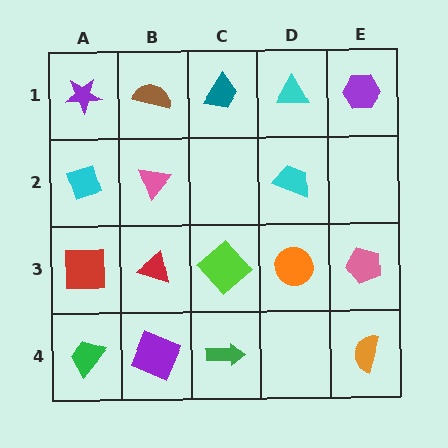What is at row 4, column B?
A purple square.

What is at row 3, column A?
A red square.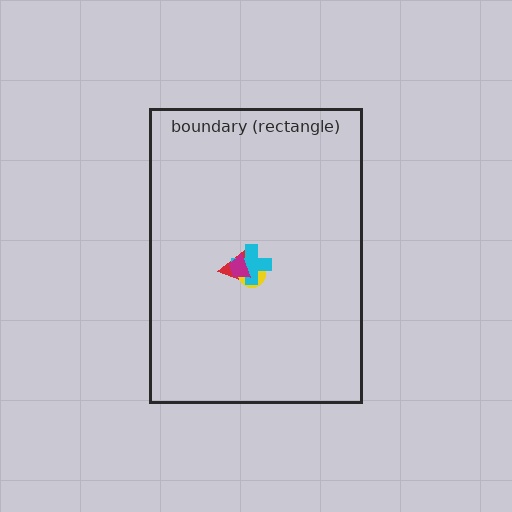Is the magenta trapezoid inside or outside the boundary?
Inside.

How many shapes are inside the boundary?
4 inside, 0 outside.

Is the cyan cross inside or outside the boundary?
Inside.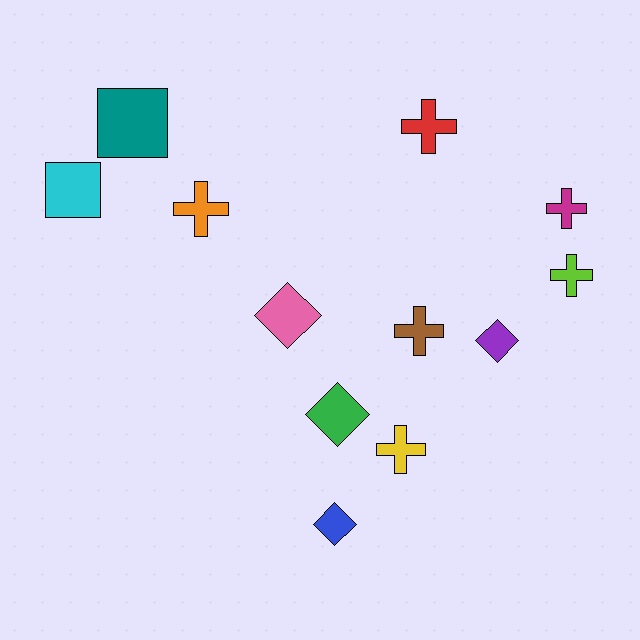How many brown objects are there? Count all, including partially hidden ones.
There is 1 brown object.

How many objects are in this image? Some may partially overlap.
There are 12 objects.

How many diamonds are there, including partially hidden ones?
There are 4 diamonds.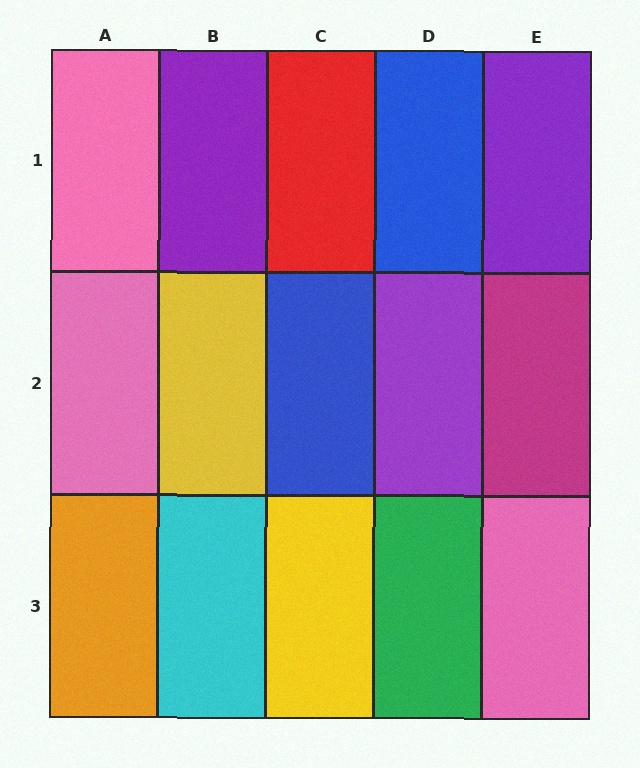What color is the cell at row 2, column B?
Yellow.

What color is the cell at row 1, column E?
Purple.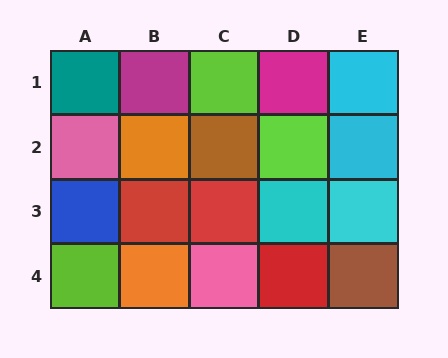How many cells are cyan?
4 cells are cyan.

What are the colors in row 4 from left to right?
Lime, orange, pink, red, brown.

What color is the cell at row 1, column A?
Teal.